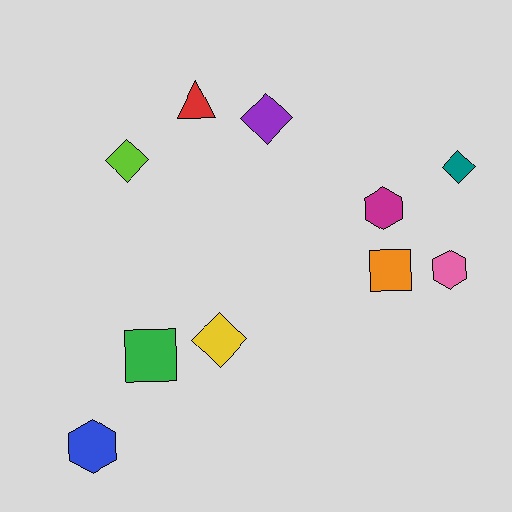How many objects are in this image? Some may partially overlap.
There are 10 objects.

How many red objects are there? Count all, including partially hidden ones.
There is 1 red object.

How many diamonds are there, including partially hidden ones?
There are 4 diamonds.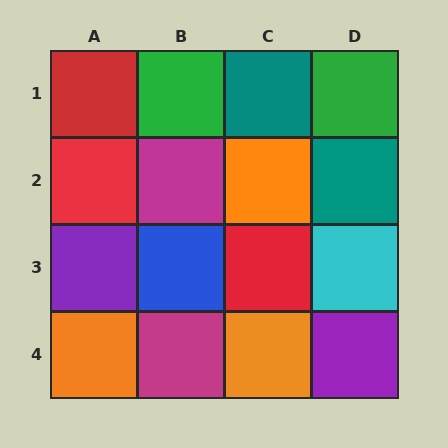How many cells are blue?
1 cell is blue.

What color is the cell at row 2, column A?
Red.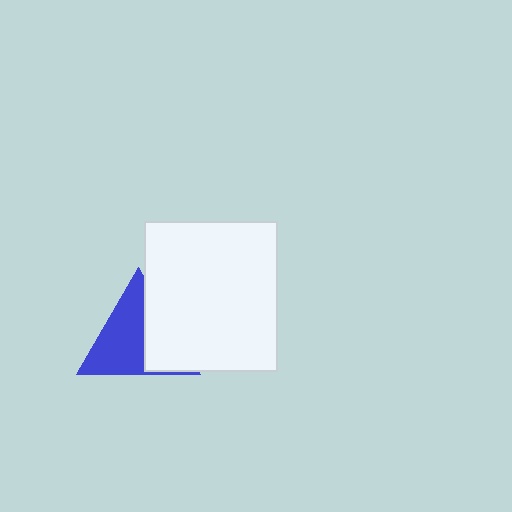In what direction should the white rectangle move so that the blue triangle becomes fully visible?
The white rectangle should move right. That is the shortest direction to clear the overlap and leave the blue triangle fully visible.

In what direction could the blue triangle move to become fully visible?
The blue triangle could move left. That would shift it out from behind the white rectangle entirely.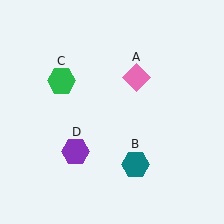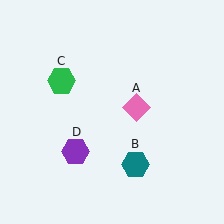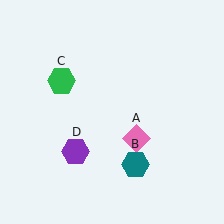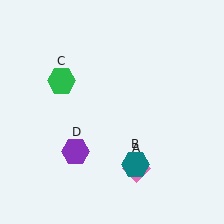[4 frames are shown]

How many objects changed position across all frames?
1 object changed position: pink diamond (object A).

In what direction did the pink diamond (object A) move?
The pink diamond (object A) moved down.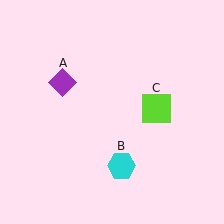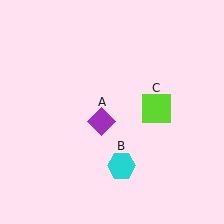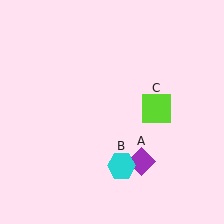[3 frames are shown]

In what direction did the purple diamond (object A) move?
The purple diamond (object A) moved down and to the right.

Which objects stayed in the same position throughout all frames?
Cyan hexagon (object B) and lime square (object C) remained stationary.